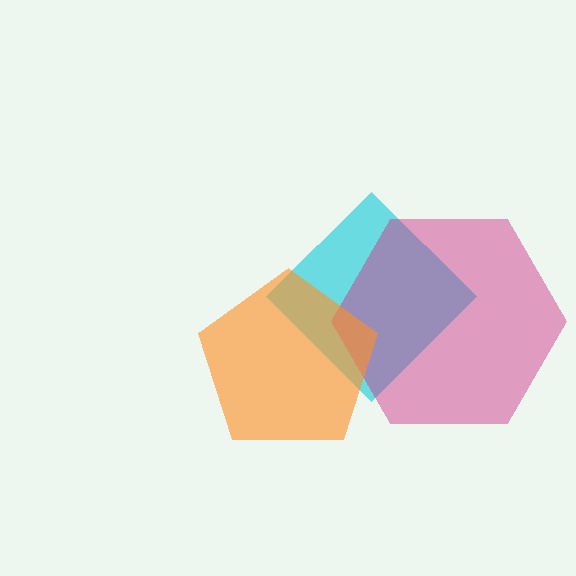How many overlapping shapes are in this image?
There are 3 overlapping shapes in the image.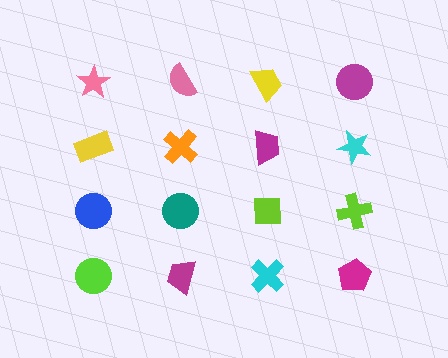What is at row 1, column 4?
A magenta circle.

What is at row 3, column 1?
A blue circle.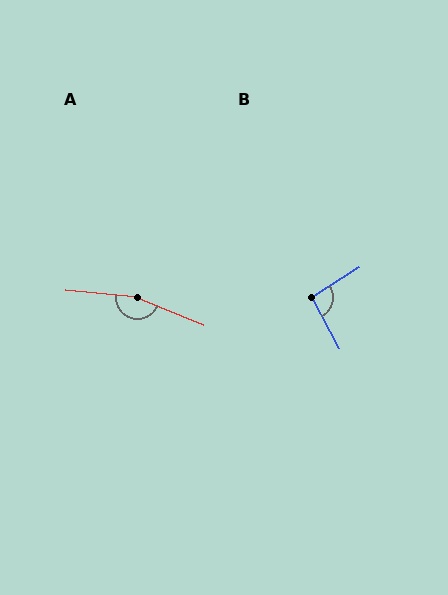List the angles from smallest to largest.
B (94°), A (163°).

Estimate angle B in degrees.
Approximately 94 degrees.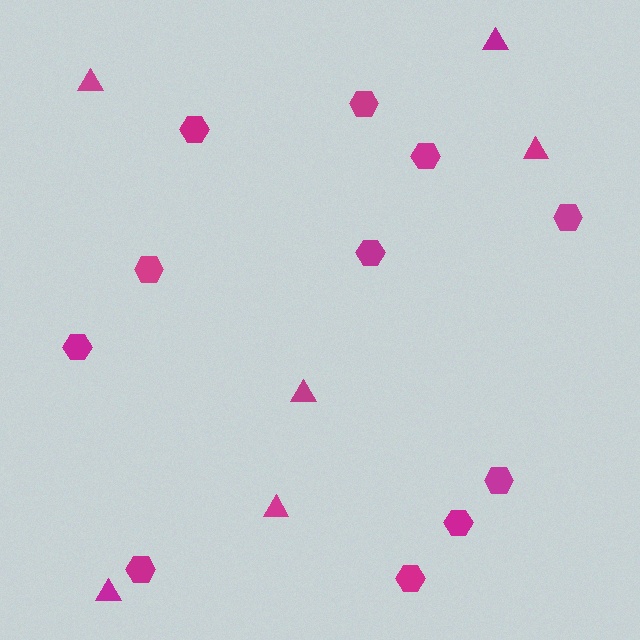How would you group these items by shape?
There are 2 groups: one group of triangles (6) and one group of hexagons (11).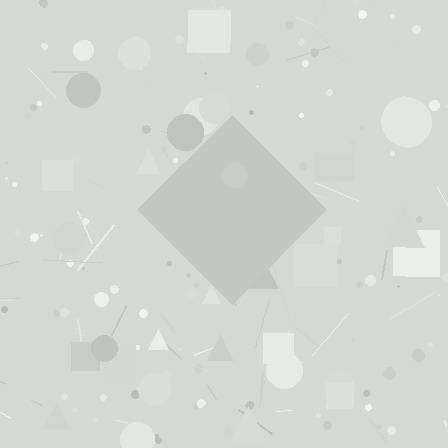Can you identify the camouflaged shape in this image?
The camouflaged shape is a diamond.